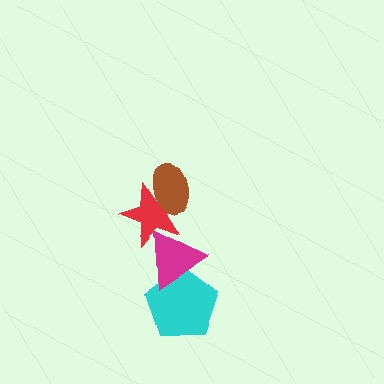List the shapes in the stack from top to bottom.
From top to bottom: the brown ellipse, the red star, the magenta triangle, the cyan pentagon.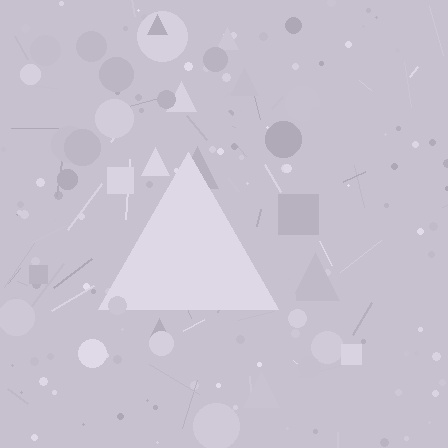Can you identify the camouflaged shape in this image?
The camouflaged shape is a triangle.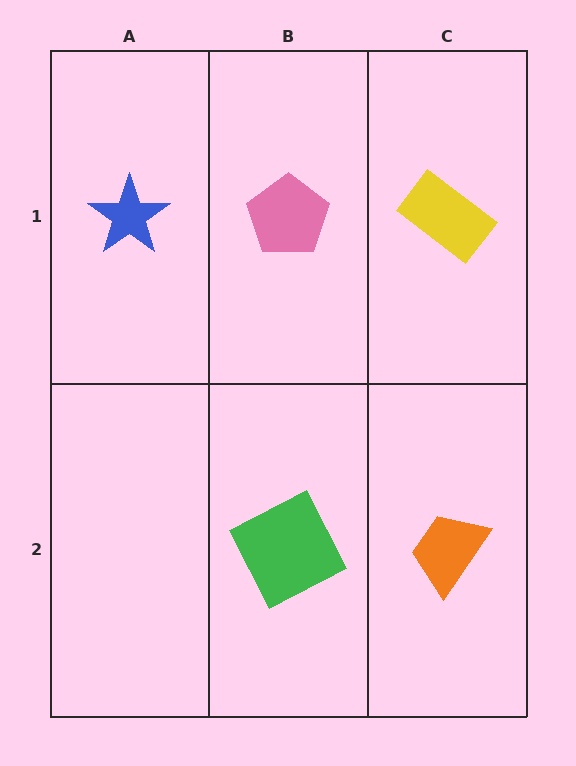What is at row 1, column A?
A blue star.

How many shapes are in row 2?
2 shapes.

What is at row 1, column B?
A pink pentagon.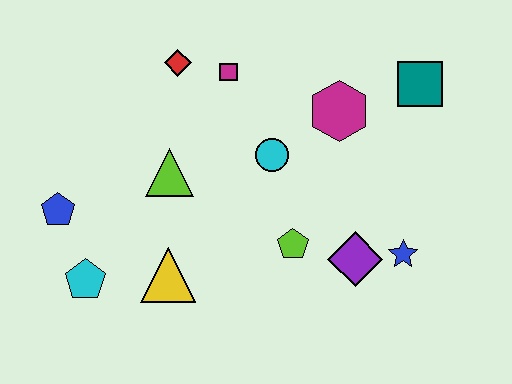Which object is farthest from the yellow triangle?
The teal square is farthest from the yellow triangle.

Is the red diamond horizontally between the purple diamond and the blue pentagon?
Yes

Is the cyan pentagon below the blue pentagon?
Yes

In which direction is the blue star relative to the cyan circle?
The blue star is to the right of the cyan circle.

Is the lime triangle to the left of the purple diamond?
Yes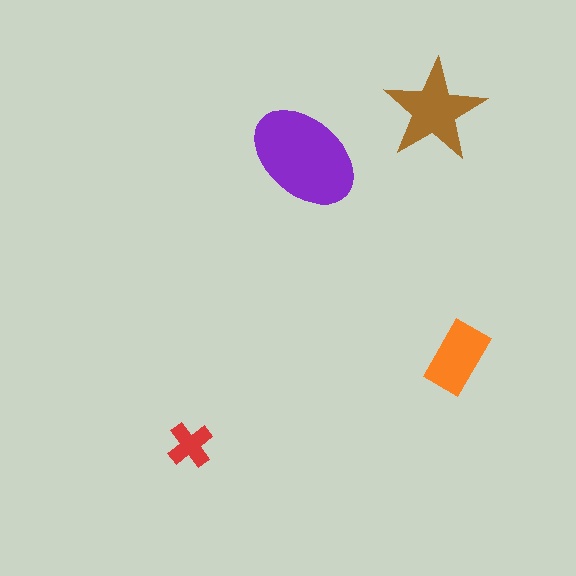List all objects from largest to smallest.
The purple ellipse, the brown star, the orange rectangle, the red cross.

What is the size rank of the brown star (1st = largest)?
2nd.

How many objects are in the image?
There are 4 objects in the image.